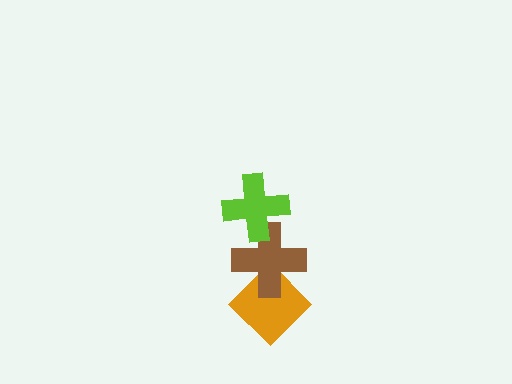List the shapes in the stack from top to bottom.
From top to bottom: the lime cross, the brown cross, the orange diamond.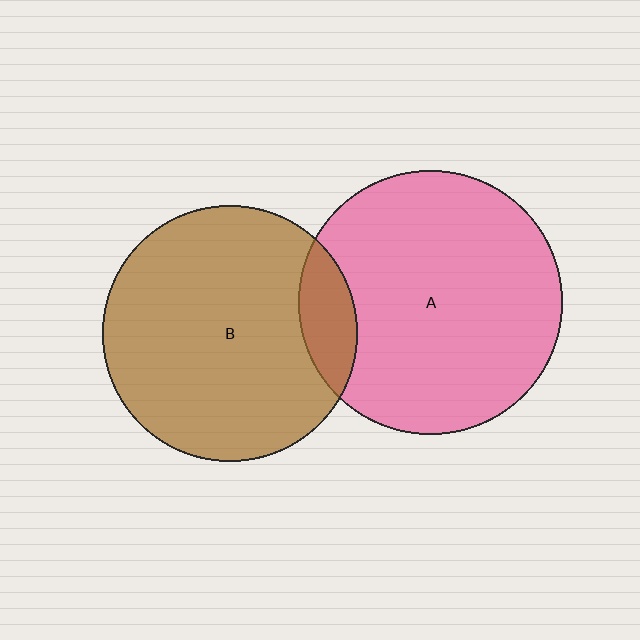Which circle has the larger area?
Circle A (pink).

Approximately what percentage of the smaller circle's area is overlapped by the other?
Approximately 10%.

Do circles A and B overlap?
Yes.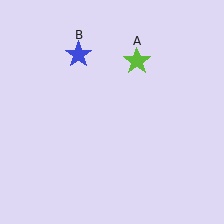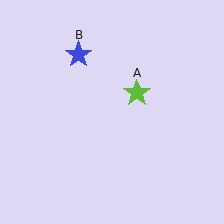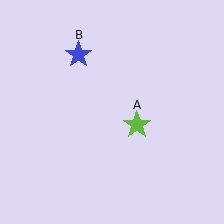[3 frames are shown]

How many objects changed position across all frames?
1 object changed position: lime star (object A).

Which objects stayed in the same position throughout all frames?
Blue star (object B) remained stationary.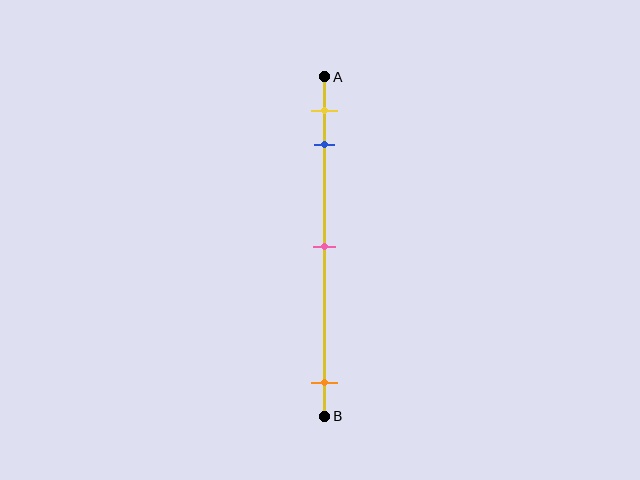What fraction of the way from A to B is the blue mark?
The blue mark is approximately 20% (0.2) of the way from A to B.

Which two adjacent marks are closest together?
The yellow and blue marks are the closest adjacent pair.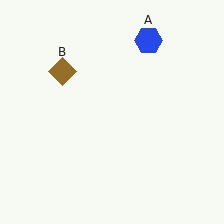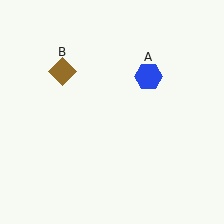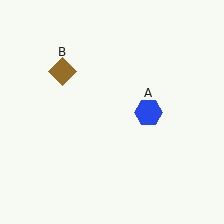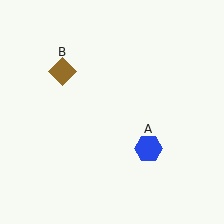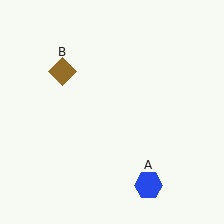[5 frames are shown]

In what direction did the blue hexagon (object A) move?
The blue hexagon (object A) moved down.